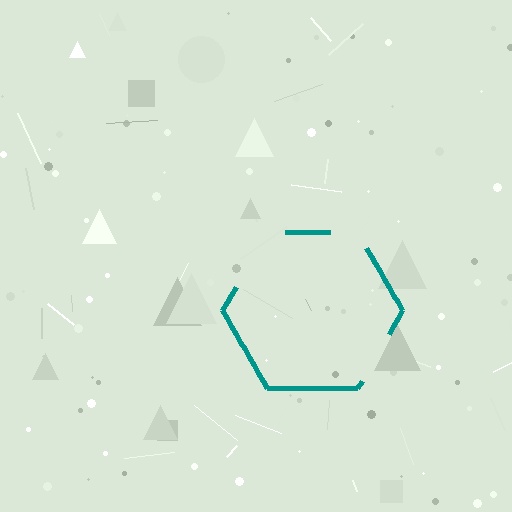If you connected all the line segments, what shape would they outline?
They would outline a hexagon.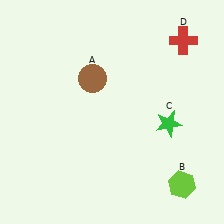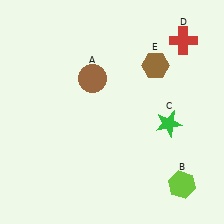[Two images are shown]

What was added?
A brown hexagon (E) was added in Image 2.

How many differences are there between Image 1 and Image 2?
There is 1 difference between the two images.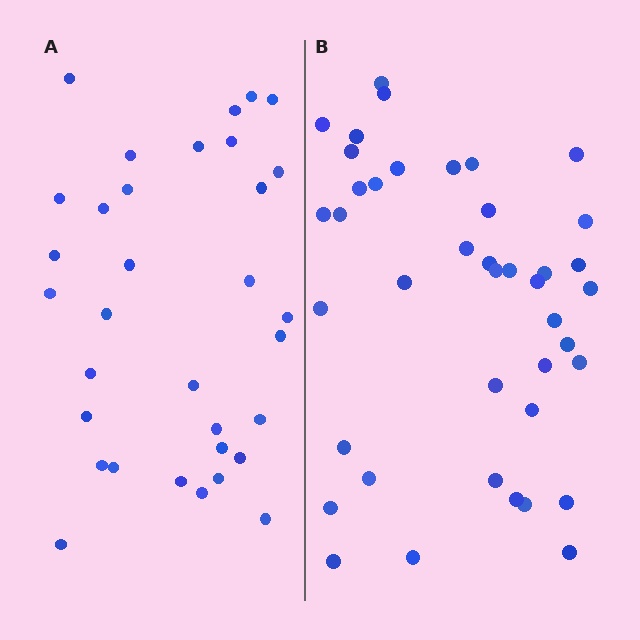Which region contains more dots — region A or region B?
Region B (the right region) has more dots.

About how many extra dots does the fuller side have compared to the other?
Region B has roughly 8 or so more dots than region A.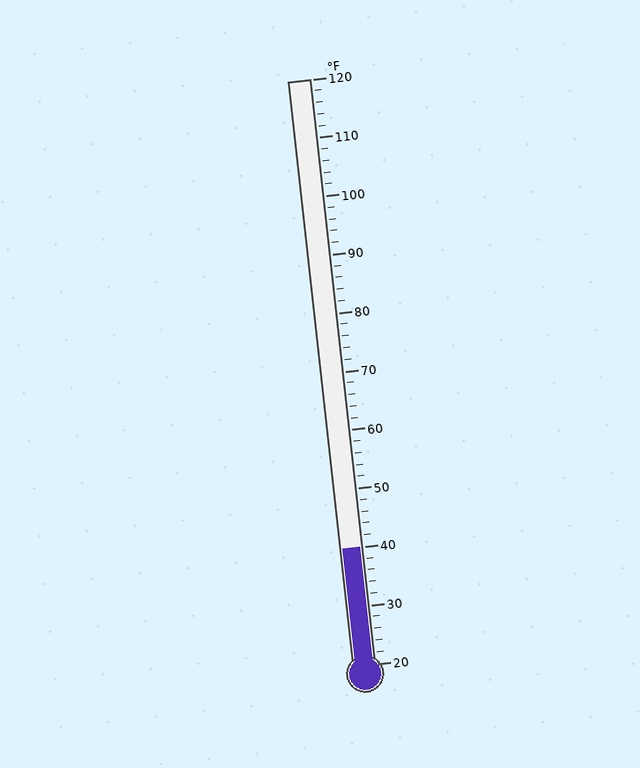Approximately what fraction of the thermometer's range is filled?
The thermometer is filled to approximately 20% of its range.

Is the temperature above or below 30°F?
The temperature is above 30°F.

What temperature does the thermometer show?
The thermometer shows approximately 40°F.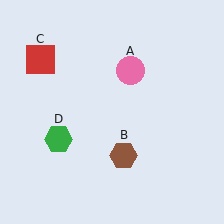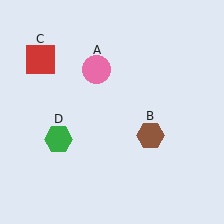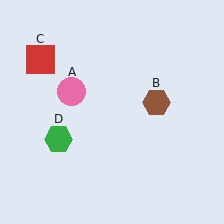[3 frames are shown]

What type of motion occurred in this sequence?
The pink circle (object A), brown hexagon (object B) rotated counterclockwise around the center of the scene.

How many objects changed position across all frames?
2 objects changed position: pink circle (object A), brown hexagon (object B).